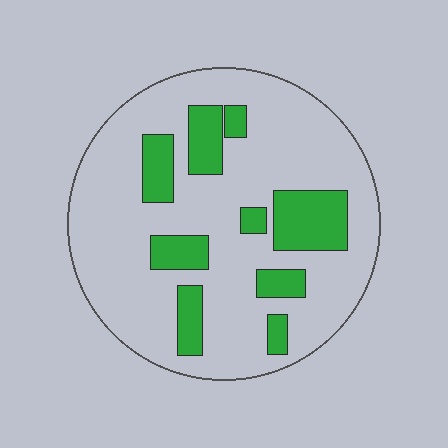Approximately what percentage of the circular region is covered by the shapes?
Approximately 20%.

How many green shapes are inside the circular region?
9.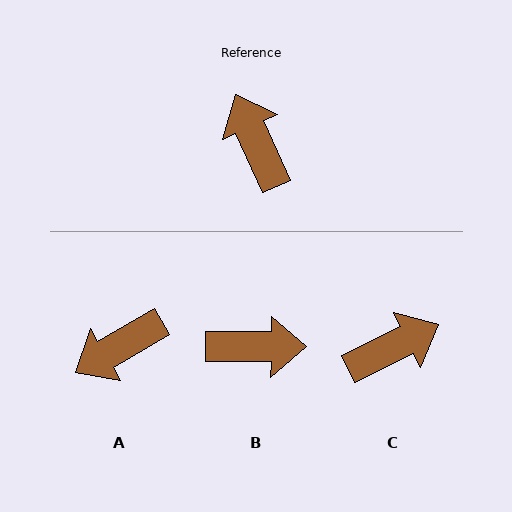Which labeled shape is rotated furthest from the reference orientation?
B, about 115 degrees away.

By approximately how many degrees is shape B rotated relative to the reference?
Approximately 115 degrees clockwise.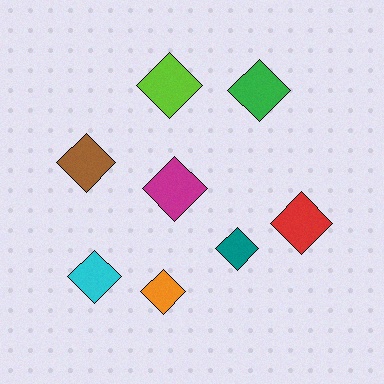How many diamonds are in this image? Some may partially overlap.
There are 8 diamonds.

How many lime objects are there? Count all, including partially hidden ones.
There is 1 lime object.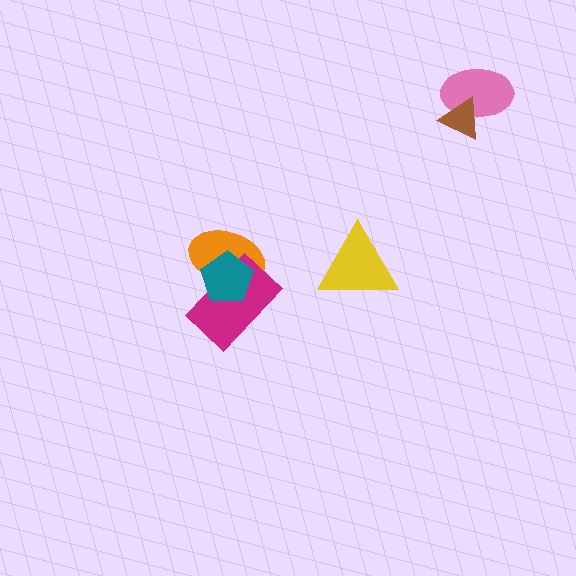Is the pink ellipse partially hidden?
Yes, it is partially covered by another shape.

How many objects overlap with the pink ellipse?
1 object overlaps with the pink ellipse.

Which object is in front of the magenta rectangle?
The teal pentagon is in front of the magenta rectangle.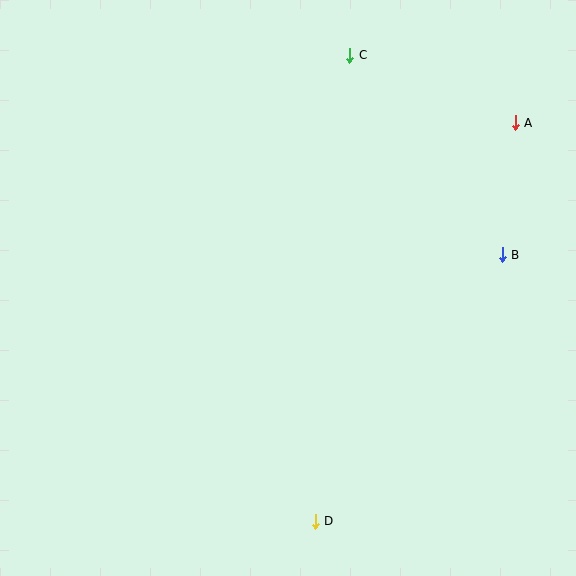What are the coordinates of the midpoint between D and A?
The midpoint between D and A is at (415, 322).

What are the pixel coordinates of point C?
Point C is at (350, 55).